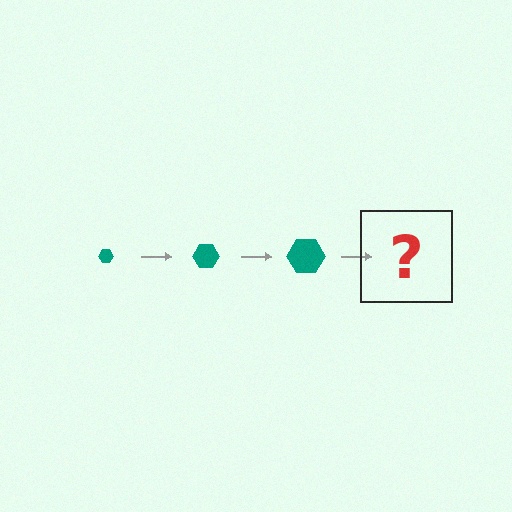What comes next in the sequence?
The next element should be a teal hexagon, larger than the previous one.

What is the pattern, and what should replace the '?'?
The pattern is that the hexagon gets progressively larger each step. The '?' should be a teal hexagon, larger than the previous one.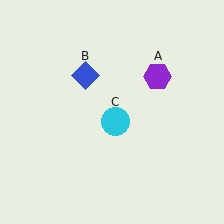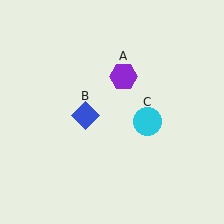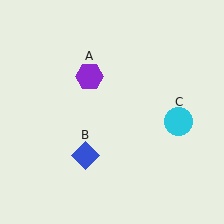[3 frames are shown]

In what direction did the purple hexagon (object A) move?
The purple hexagon (object A) moved left.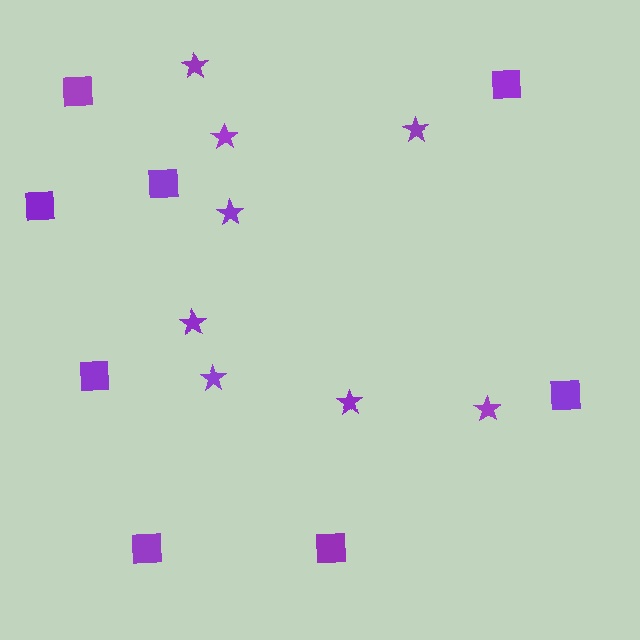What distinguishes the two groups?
There are 2 groups: one group of stars (8) and one group of squares (8).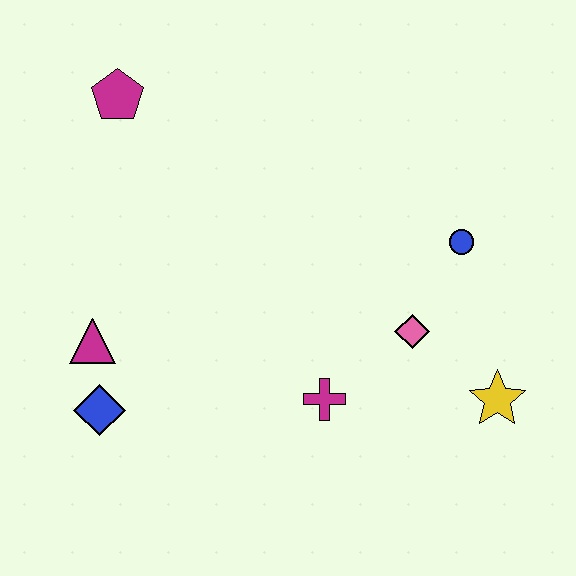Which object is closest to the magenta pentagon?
The magenta triangle is closest to the magenta pentagon.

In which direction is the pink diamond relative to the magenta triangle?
The pink diamond is to the right of the magenta triangle.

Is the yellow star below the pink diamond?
Yes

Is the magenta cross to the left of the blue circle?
Yes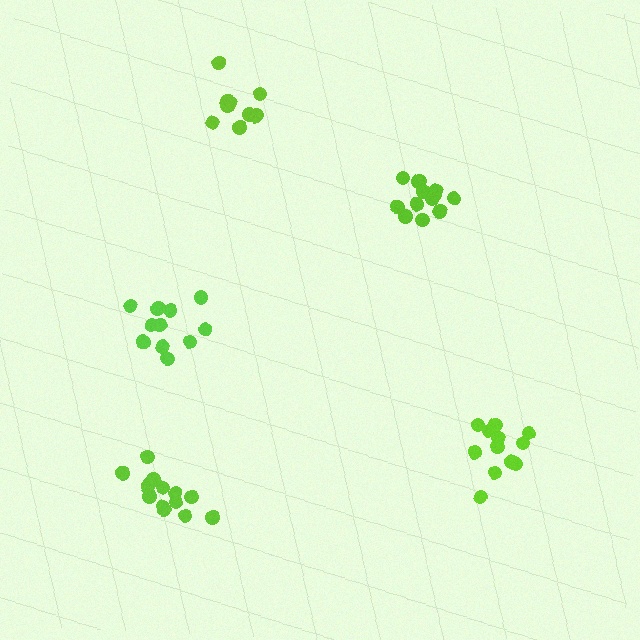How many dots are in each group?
Group 1: 12 dots, Group 2: 14 dots, Group 3: 11 dots, Group 4: 14 dots, Group 5: 11 dots (62 total).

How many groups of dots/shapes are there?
There are 5 groups.